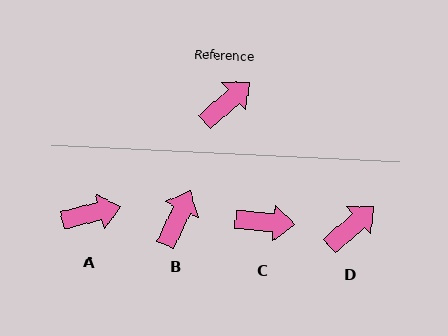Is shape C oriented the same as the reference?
No, it is off by about 47 degrees.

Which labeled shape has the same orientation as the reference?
D.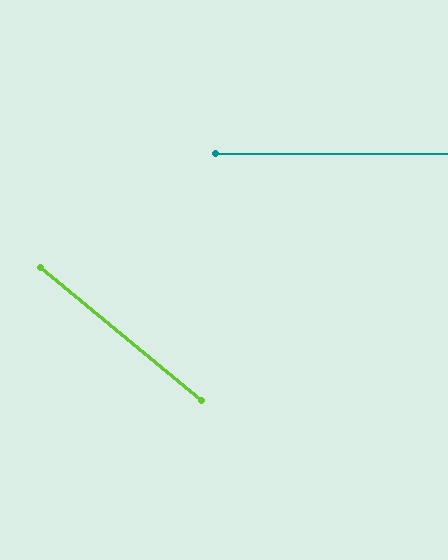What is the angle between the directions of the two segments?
Approximately 39 degrees.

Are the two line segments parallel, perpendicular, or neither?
Neither parallel nor perpendicular — they differ by about 39°.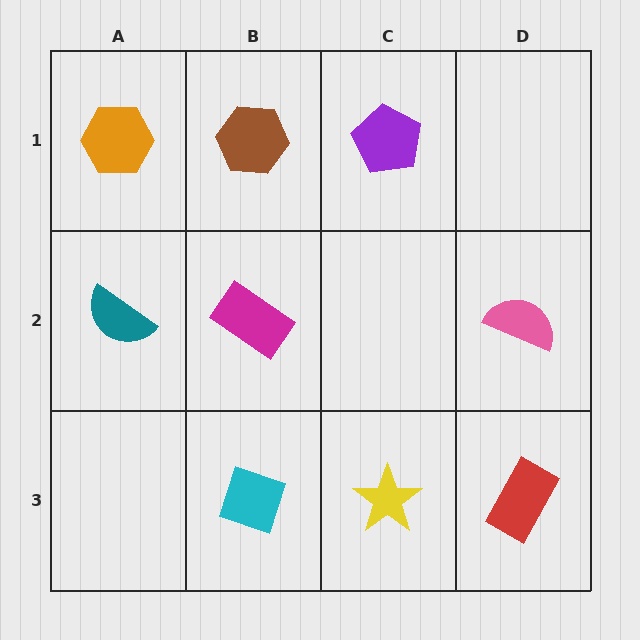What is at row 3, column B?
A cyan diamond.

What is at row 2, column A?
A teal semicircle.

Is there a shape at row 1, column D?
No, that cell is empty.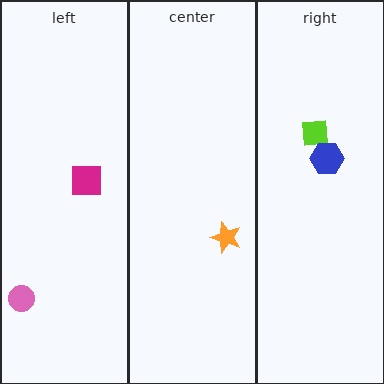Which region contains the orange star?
The center region.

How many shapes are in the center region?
1.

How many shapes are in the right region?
2.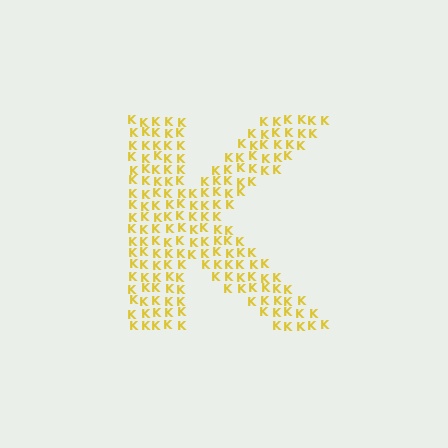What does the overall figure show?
The overall figure shows the letter K.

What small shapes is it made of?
It is made of small letter K's.